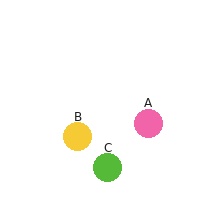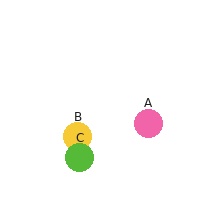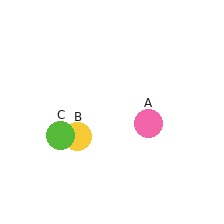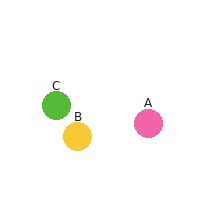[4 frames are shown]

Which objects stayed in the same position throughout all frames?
Pink circle (object A) and yellow circle (object B) remained stationary.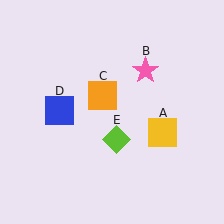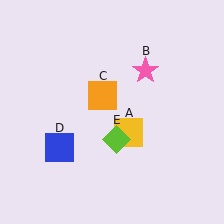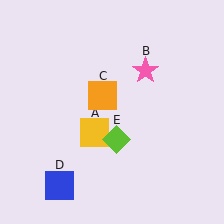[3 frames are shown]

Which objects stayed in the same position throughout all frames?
Pink star (object B) and orange square (object C) and lime diamond (object E) remained stationary.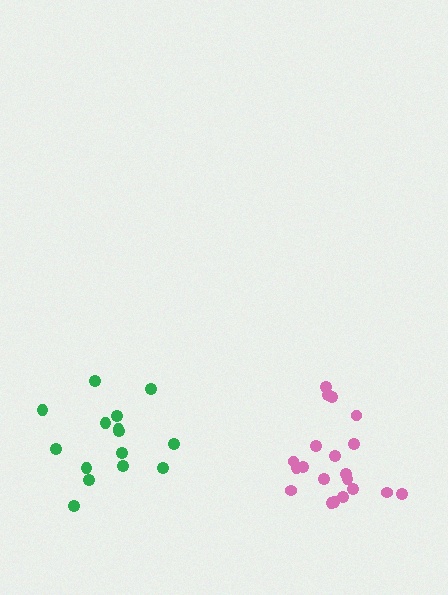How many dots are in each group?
Group 1: 15 dots, Group 2: 20 dots (35 total).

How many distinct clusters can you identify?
There are 2 distinct clusters.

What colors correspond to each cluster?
The clusters are colored: green, pink.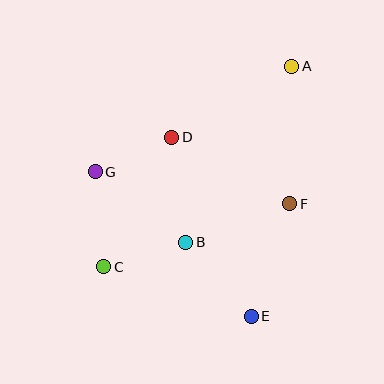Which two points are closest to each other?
Points D and G are closest to each other.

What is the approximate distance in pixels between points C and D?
The distance between C and D is approximately 146 pixels.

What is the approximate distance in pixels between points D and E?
The distance between D and E is approximately 196 pixels.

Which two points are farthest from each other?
Points A and C are farthest from each other.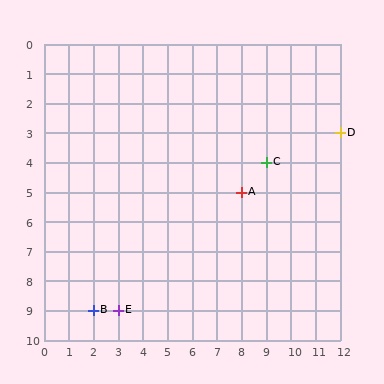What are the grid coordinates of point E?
Point E is at grid coordinates (3, 9).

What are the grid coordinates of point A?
Point A is at grid coordinates (8, 5).